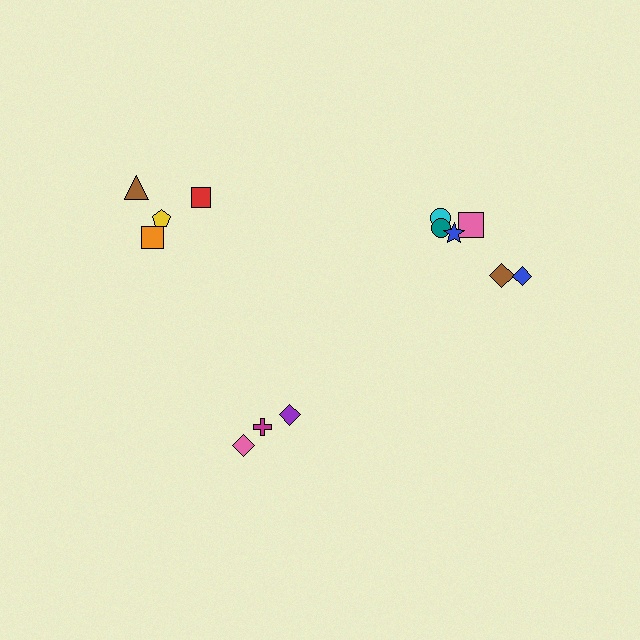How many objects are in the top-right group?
There are 6 objects.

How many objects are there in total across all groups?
There are 13 objects.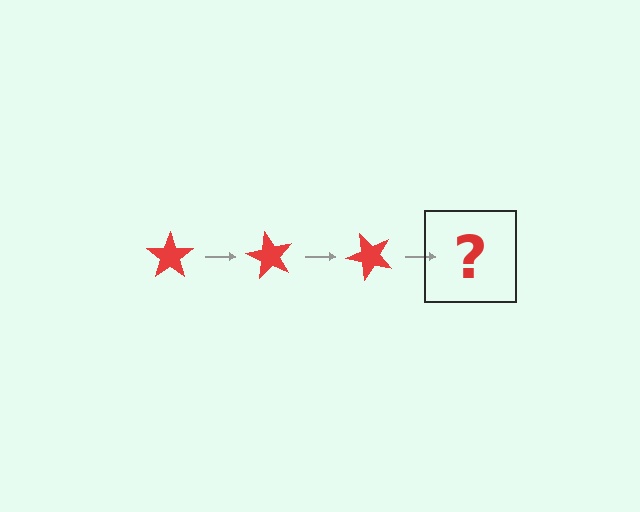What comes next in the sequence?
The next element should be a red star rotated 180 degrees.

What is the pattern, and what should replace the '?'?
The pattern is that the star rotates 60 degrees each step. The '?' should be a red star rotated 180 degrees.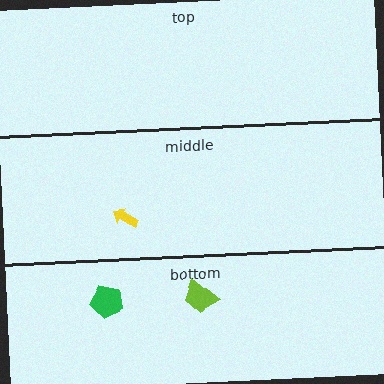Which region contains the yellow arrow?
The middle region.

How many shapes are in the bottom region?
2.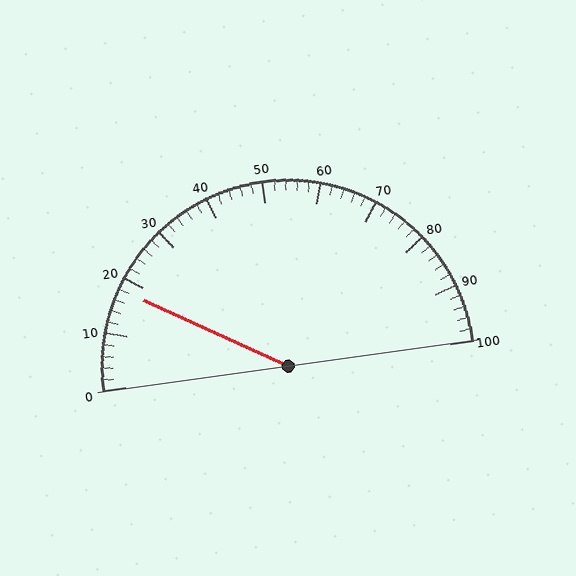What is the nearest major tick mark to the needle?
The nearest major tick mark is 20.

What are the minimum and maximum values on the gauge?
The gauge ranges from 0 to 100.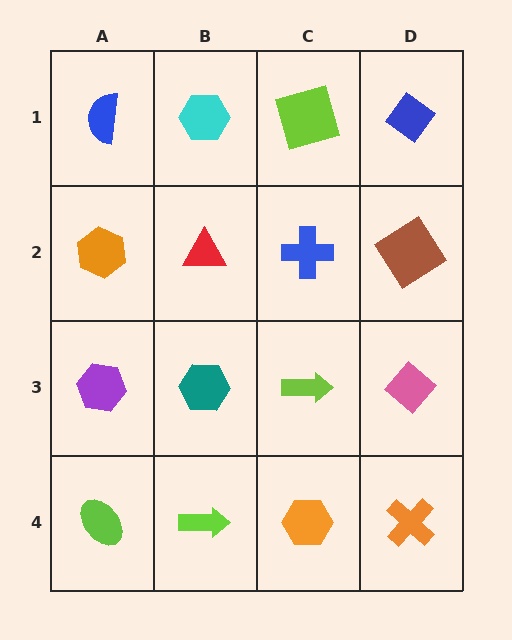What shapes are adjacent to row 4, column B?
A teal hexagon (row 3, column B), a lime ellipse (row 4, column A), an orange hexagon (row 4, column C).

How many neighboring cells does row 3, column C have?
4.